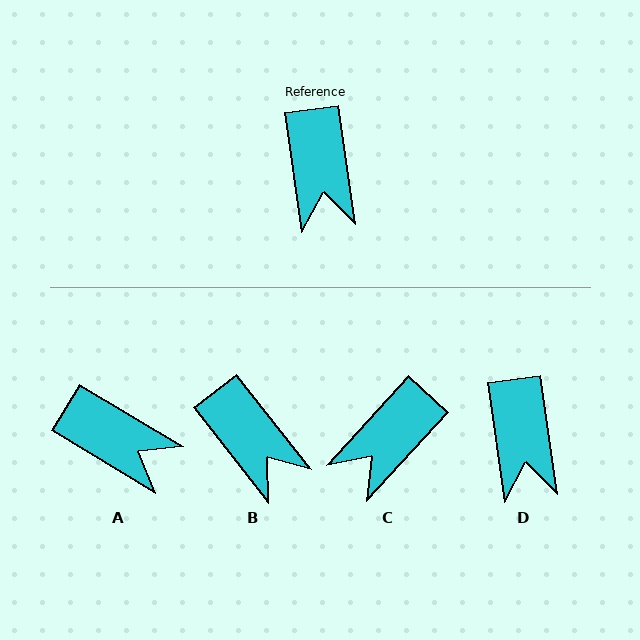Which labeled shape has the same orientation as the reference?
D.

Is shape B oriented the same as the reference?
No, it is off by about 30 degrees.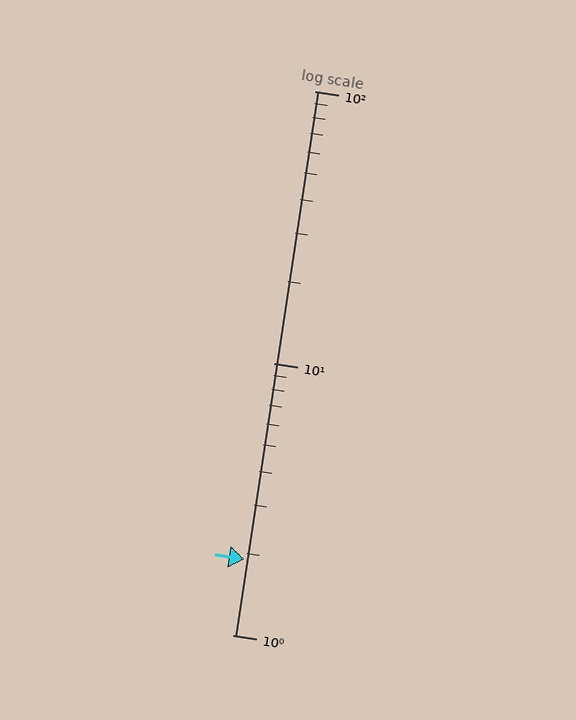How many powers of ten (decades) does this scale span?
The scale spans 2 decades, from 1 to 100.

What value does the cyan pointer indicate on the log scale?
The pointer indicates approximately 1.9.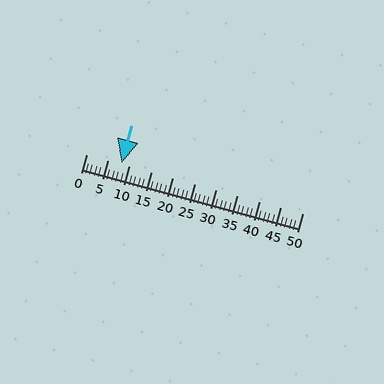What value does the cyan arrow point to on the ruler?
The cyan arrow points to approximately 8.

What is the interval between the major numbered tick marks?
The major tick marks are spaced 5 units apart.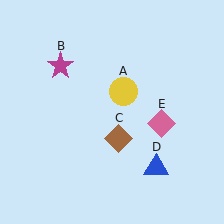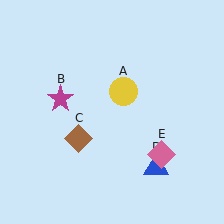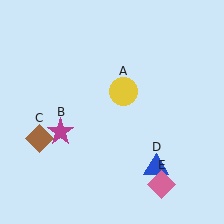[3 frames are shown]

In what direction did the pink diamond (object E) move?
The pink diamond (object E) moved down.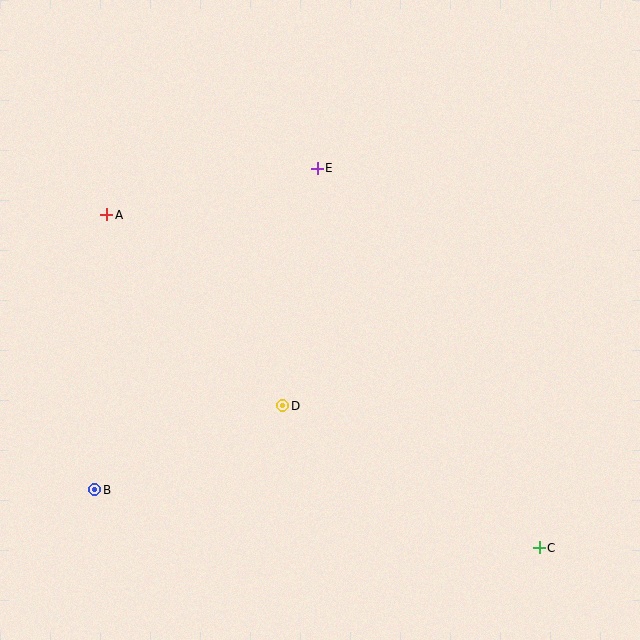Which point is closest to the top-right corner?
Point E is closest to the top-right corner.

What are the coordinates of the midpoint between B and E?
The midpoint between B and E is at (206, 329).